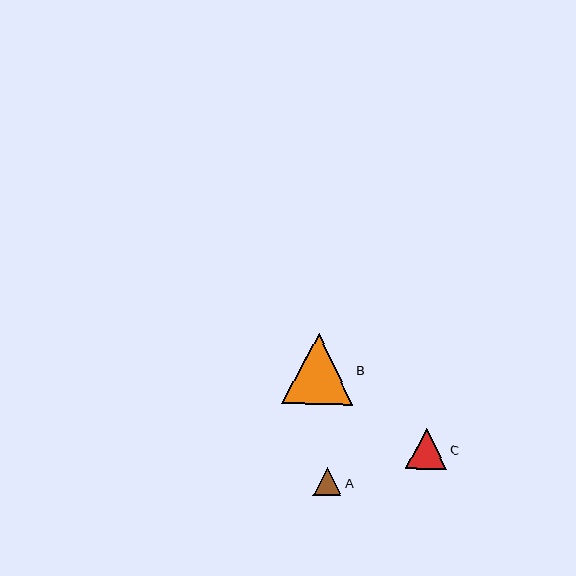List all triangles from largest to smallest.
From largest to smallest: B, C, A.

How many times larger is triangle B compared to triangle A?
Triangle B is approximately 2.5 times the size of triangle A.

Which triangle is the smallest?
Triangle A is the smallest with a size of approximately 28 pixels.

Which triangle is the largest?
Triangle B is the largest with a size of approximately 71 pixels.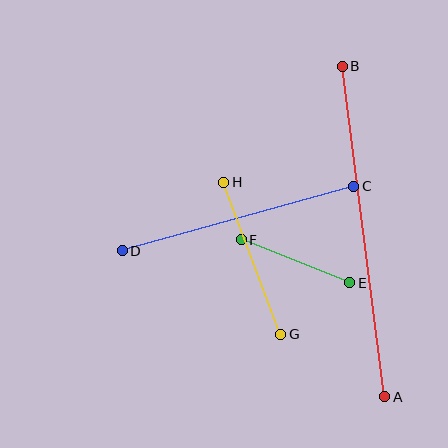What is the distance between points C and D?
The distance is approximately 240 pixels.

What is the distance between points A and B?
The distance is approximately 333 pixels.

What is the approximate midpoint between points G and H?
The midpoint is at approximately (252, 258) pixels.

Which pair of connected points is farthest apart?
Points A and B are farthest apart.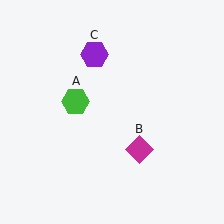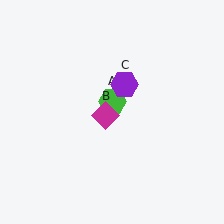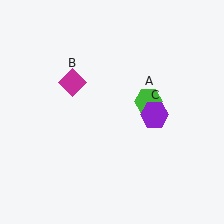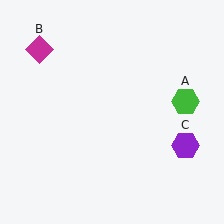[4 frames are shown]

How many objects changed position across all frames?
3 objects changed position: green hexagon (object A), magenta diamond (object B), purple hexagon (object C).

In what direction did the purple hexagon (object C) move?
The purple hexagon (object C) moved down and to the right.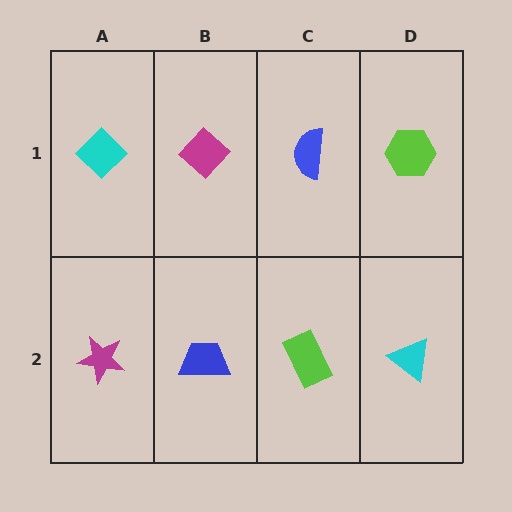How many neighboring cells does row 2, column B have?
3.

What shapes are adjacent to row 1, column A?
A magenta star (row 2, column A), a magenta diamond (row 1, column B).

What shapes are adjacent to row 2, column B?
A magenta diamond (row 1, column B), a magenta star (row 2, column A), a lime rectangle (row 2, column C).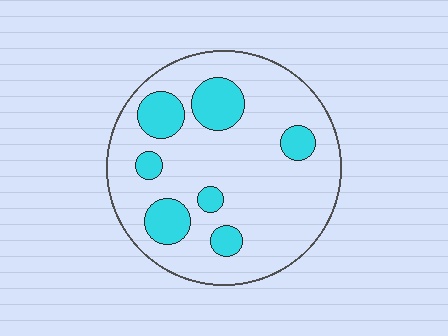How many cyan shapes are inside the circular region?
7.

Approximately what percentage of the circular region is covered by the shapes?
Approximately 20%.